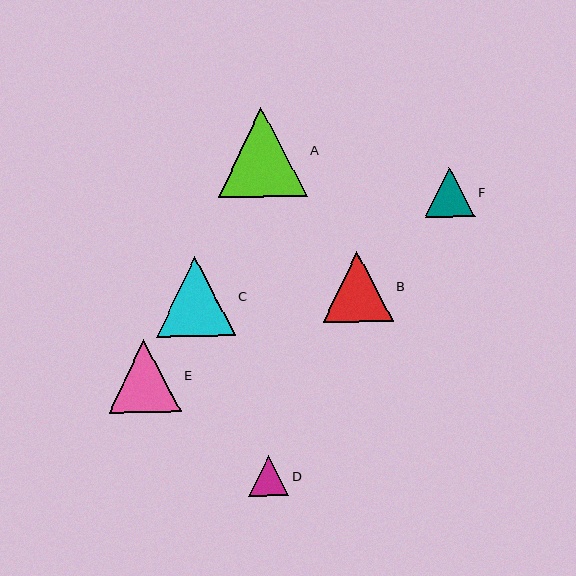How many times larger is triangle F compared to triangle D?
Triangle F is approximately 1.2 times the size of triangle D.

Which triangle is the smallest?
Triangle D is the smallest with a size of approximately 40 pixels.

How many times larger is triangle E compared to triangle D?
Triangle E is approximately 1.8 times the size of triangle D.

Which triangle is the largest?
Triangle A is the largest with a size of approximately 90 pixels.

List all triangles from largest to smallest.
From largest to smallest: A, C, E, B, F, D.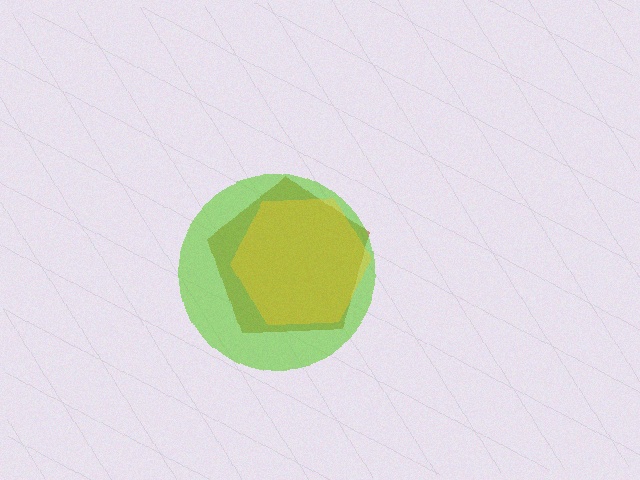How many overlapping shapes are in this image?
There are 3 overlapping shapes in the image.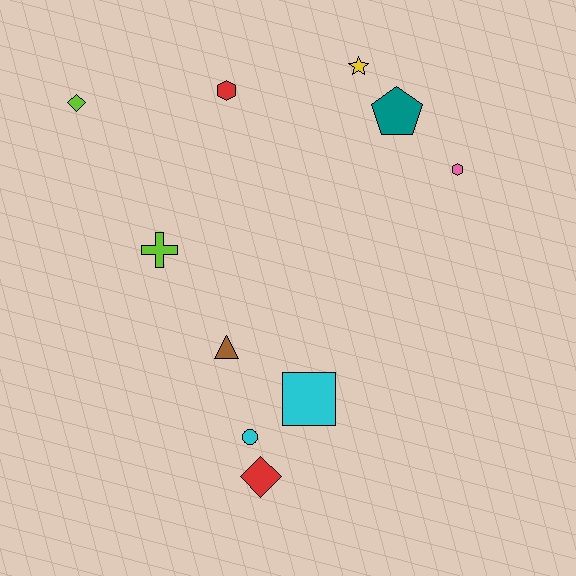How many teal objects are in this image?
There is 1 teal object.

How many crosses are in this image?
There is 1 cross.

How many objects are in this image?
There are 10 objects.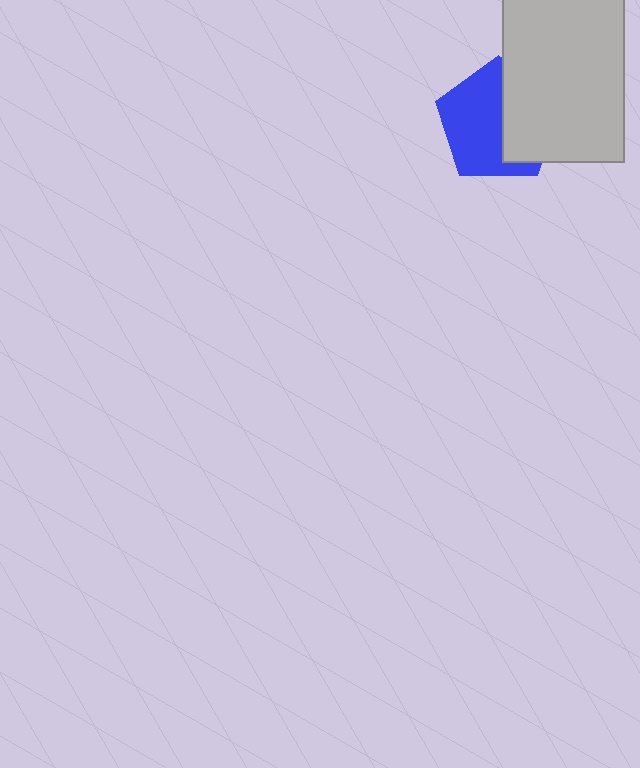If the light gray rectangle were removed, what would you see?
You would see the complete blue pentagon.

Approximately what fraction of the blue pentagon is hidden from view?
Roughly 43% of the blue pentagon is hidden behind the light gray rectangle.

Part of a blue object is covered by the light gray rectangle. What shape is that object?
It is a pentagon.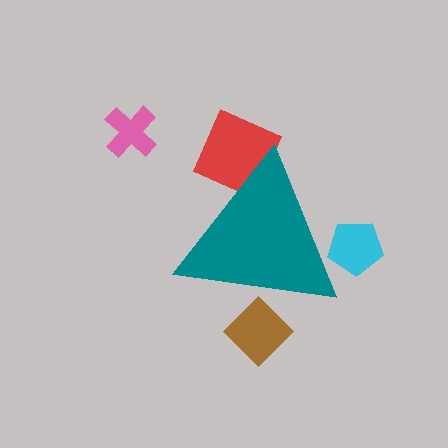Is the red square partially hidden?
Yes, the red square is partially hidden behind the teal triangle.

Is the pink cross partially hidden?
No, the pink cross is fully visible.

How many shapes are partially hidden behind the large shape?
3 shapes are partially hidden.